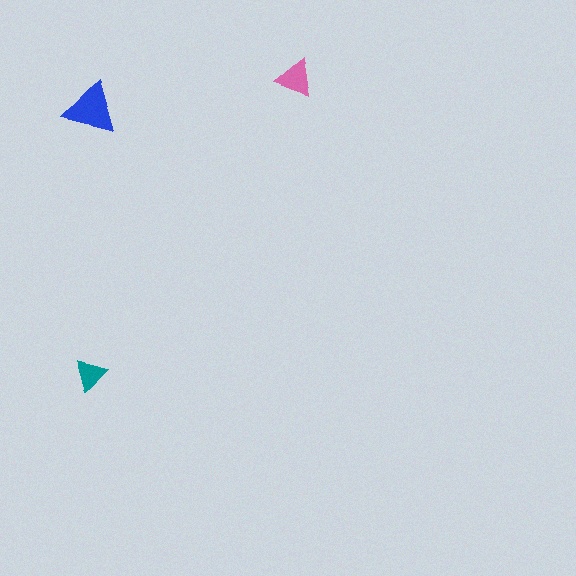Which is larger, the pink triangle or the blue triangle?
The blue one.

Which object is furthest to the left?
The blue triangle is leftmost.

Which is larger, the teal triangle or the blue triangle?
The blue one.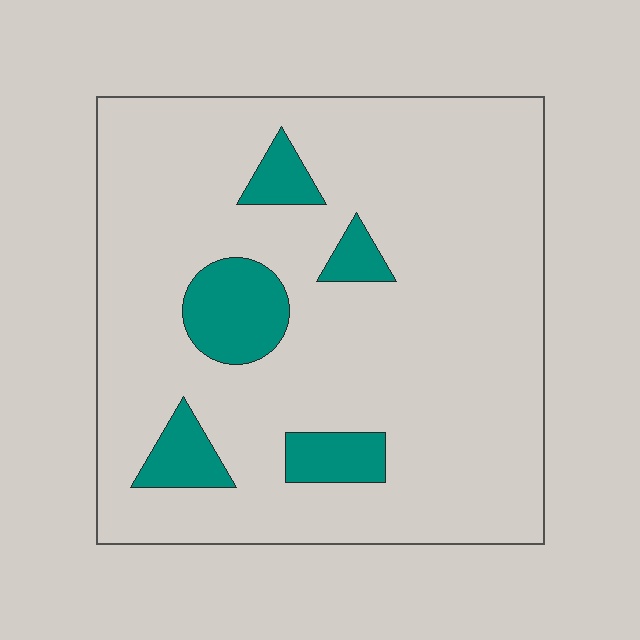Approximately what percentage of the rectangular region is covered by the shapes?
Approximately 15%.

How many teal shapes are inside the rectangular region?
5.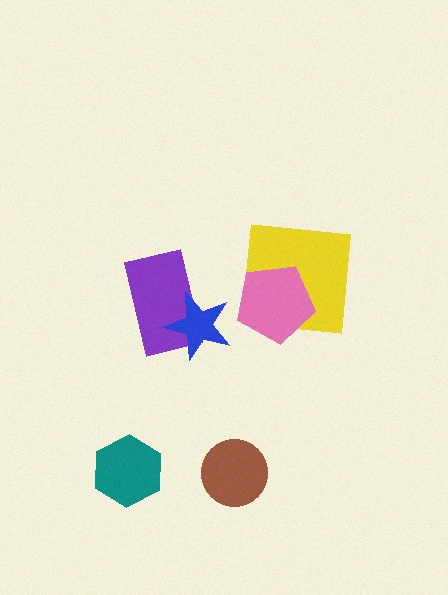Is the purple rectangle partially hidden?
Yes, it is partially covered by another shape.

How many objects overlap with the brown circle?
0 objects overlap with the brown circle.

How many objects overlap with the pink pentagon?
1 object overlaps with the pink pentagon.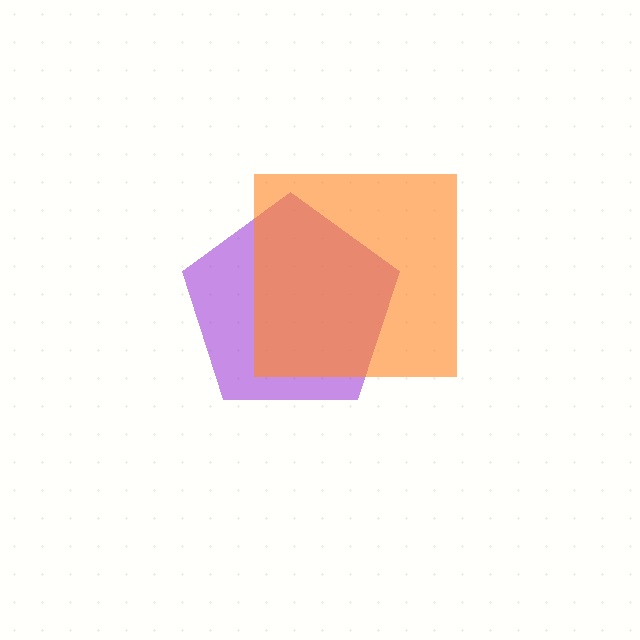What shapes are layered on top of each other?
The layered shapes are: a purple pentagon, an orange square.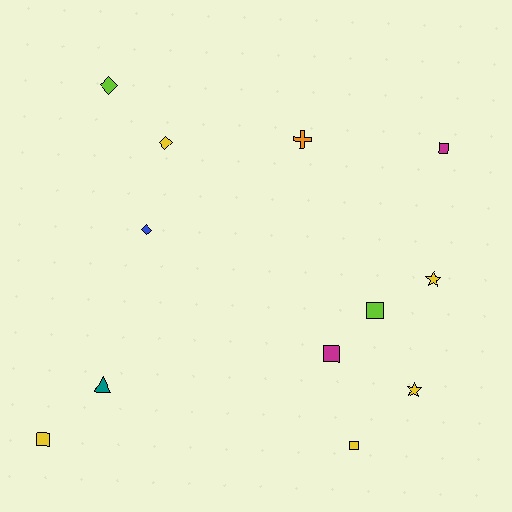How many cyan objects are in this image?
There are no cyan objects.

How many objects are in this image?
There are 12 objects.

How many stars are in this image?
There are 2 stars.